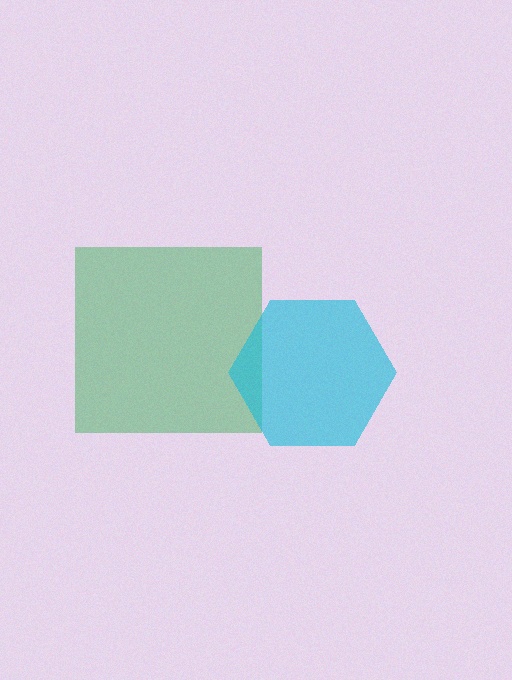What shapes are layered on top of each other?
The layered shapes are: a green square, a cyan hexagon.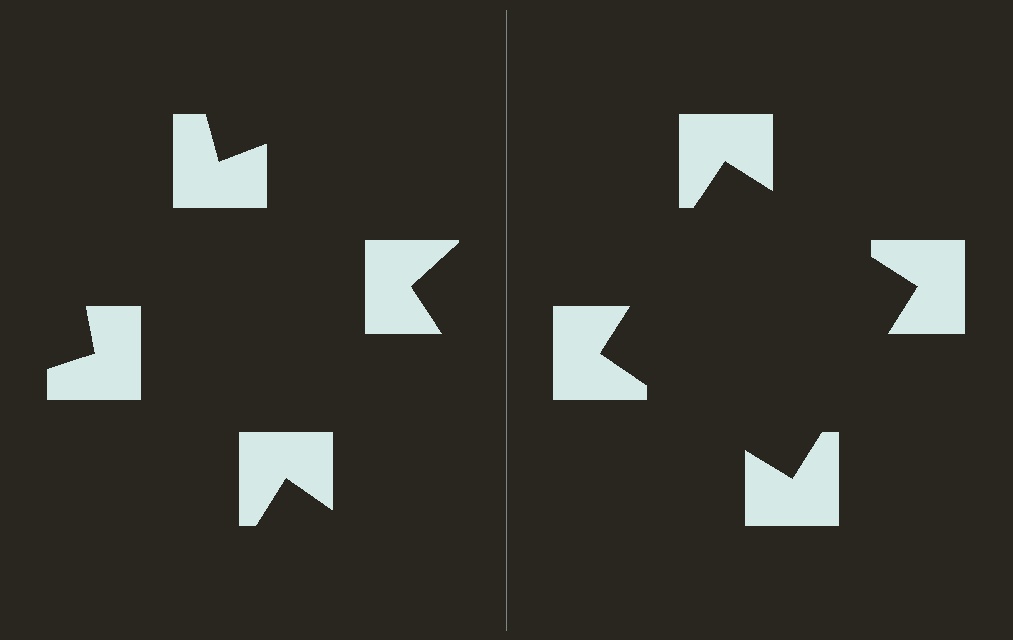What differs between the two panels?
The notched squares are positioned identically on both sides; only the wedge orientations differ. On the right they align to a square; on the left they are misaligned.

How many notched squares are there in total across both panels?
8 — 4 on each side.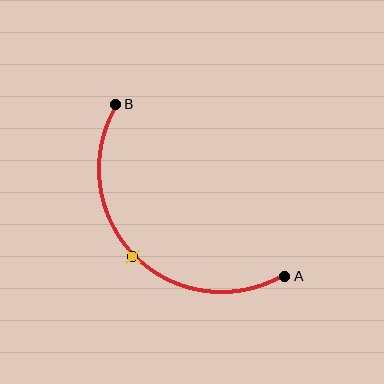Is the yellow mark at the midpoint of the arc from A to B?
Yes. The yellow mark lies on the arc at equal arc-length from both A and B — it is the arc midpoint.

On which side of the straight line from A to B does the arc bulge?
The arc bulges below and to the left of the straight line connecting A and B.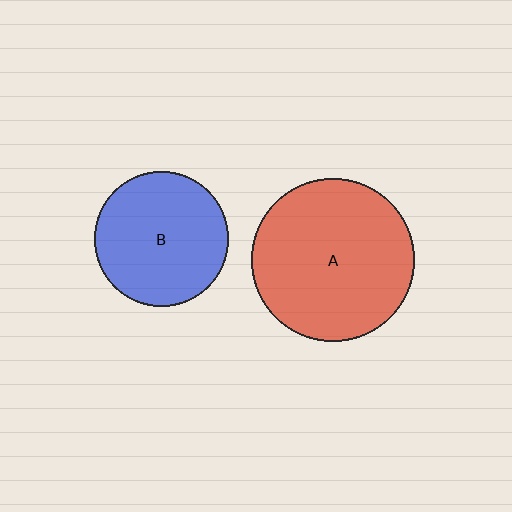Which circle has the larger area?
Circle A (red).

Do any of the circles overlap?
No, none of the circles overlap.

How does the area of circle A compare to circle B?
Approximately 1.5 times.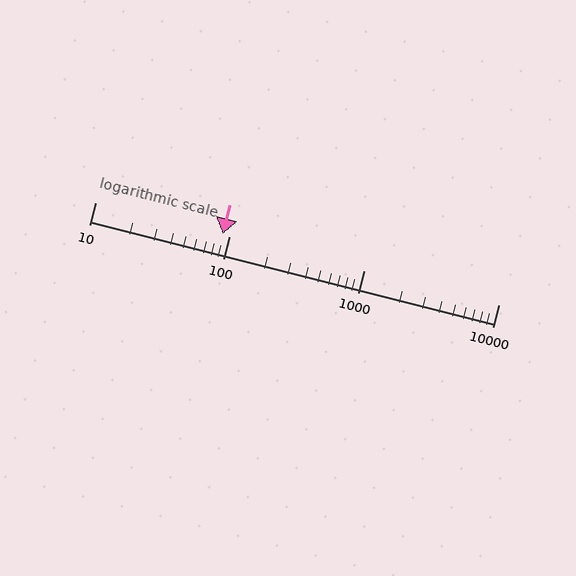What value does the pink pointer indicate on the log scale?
The pointer indicates approximately 89.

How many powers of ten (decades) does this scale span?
The scale spans 3 decades, from 10 to 10000.